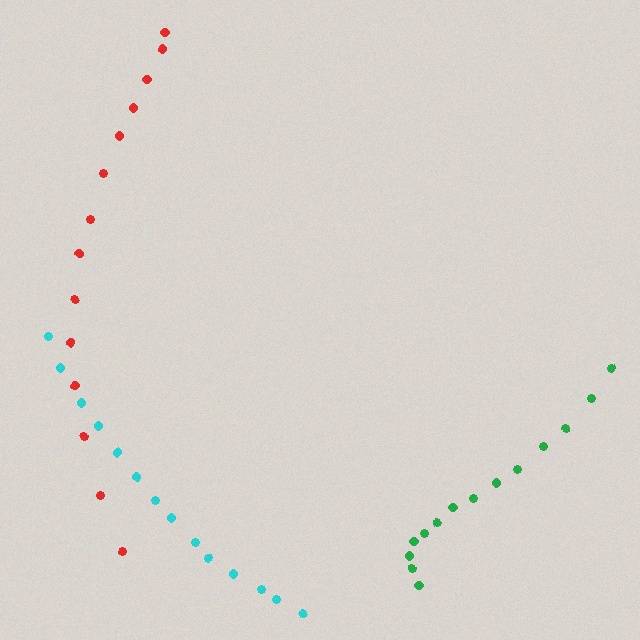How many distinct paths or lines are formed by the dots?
There are 3 distinct paths.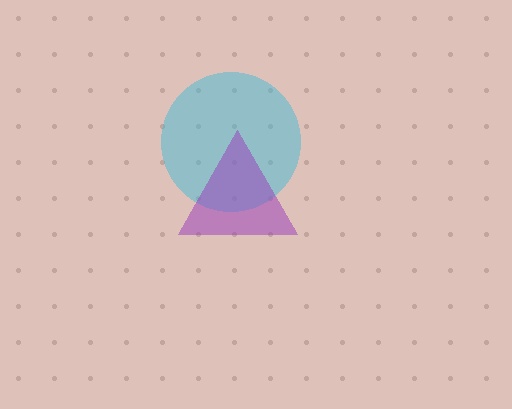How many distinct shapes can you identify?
There are 2 distinct shapes: a cyan circle, a purple triangle.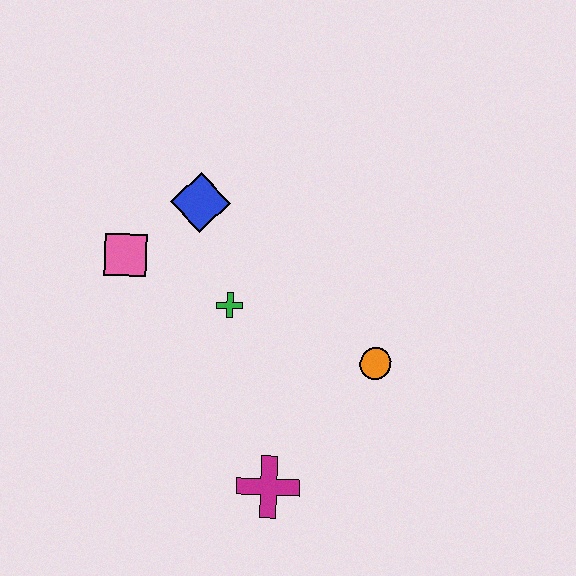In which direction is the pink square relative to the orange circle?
The pink square is to the left of the orange circle.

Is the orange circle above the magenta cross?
Yes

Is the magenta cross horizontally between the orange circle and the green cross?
Yes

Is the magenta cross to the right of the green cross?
Yes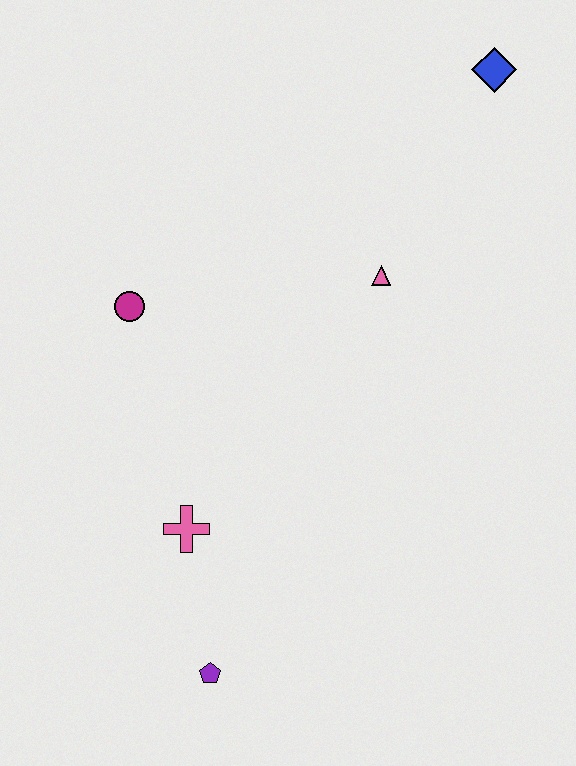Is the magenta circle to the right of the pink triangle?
No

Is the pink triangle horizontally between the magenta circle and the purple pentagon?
No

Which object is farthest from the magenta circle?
The blue diamond is farthest from the magenta circle.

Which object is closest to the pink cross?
The purple pentagon is closest to the pink cross.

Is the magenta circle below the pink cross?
No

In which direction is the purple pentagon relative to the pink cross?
The purple pentagon is below the pink cross.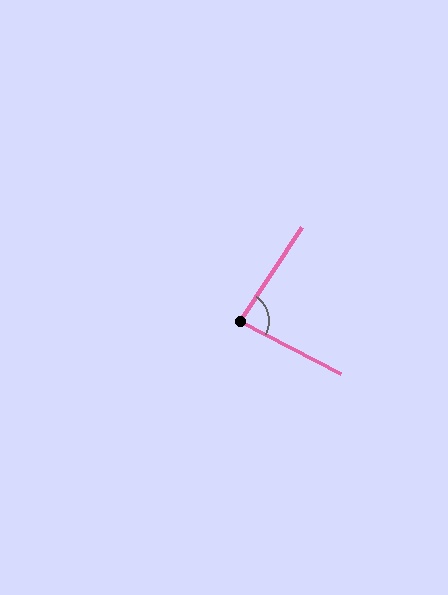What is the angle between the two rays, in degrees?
Approximately 84 degrees.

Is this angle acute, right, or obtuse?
It is acute.